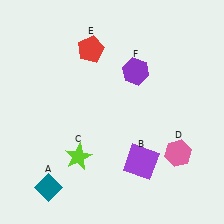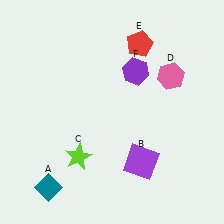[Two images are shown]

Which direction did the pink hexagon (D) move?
The pink hexagon (D) moved up.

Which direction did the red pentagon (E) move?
The red pentagon (E) moved right.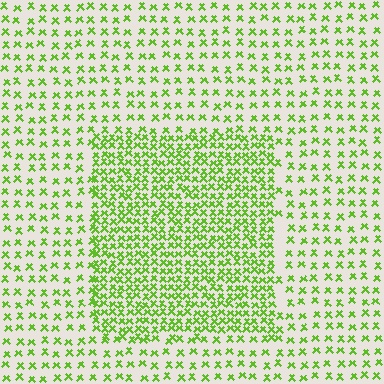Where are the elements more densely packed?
The elements are more densely packed inside the rectangle boundary.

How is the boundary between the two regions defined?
The boundary is defined by a change in element density (approximately 2.2x ratio). All elements are the same color, size, and shape.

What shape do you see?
I see a rectangle.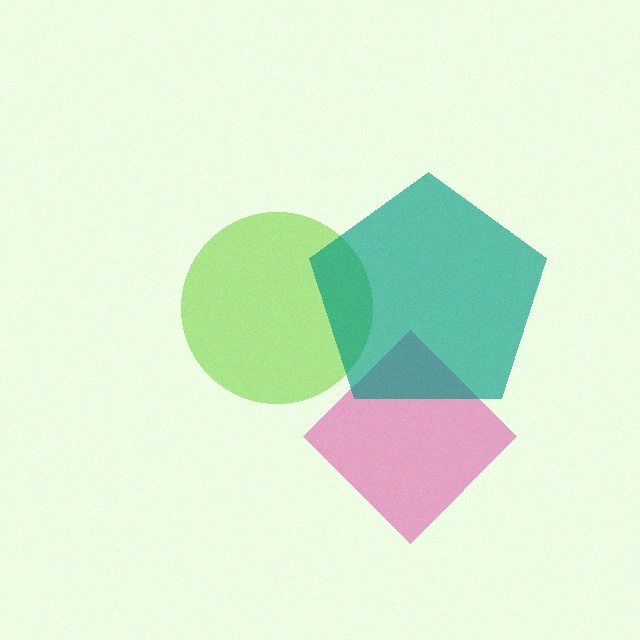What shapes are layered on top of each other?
The layered shapes are: a lime circle, a magenta diamond, a teal pentagon.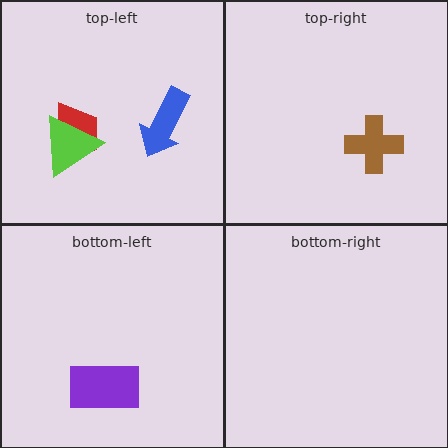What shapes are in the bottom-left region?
The purple rectangle.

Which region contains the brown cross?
The top-right region.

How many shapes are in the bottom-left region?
1.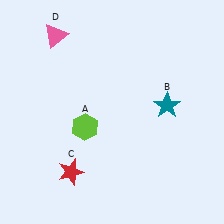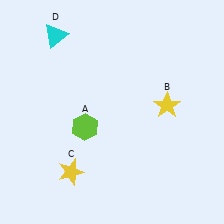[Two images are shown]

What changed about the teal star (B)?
In Image 1, B is teal. In Image 2, it changed to yellow.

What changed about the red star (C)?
In Image 1, C is red. In Image 2, it changed to yellow.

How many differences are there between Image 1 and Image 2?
There are 3 differences between the two images.